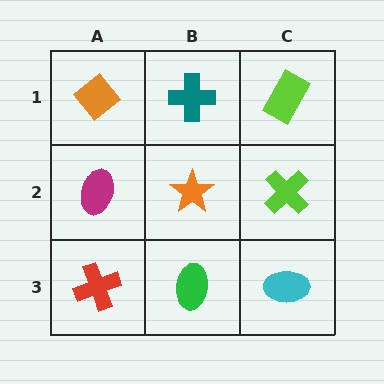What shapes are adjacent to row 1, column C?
A lime cross (row 2, column C), a teal cross (row 1, column B).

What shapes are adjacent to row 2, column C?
A lime rectangle (row 1, column C), a cyan ellipse (row 3, column C), an orange star (row 2, column B).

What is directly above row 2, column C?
A lime rectangle.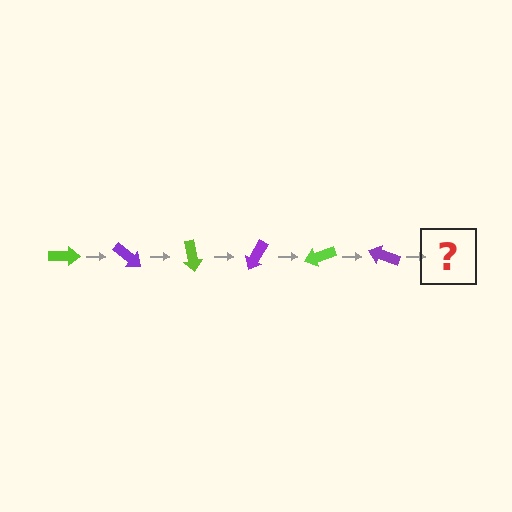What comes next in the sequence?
The next element should be a lime arrow, rotated 240 degrees from the start.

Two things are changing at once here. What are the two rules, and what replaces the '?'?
The two rules are that it rotates 40 degrees each step and the color cycles through lime and purple. The '?' should be a lime arrow, rotated 240 degrees from the start.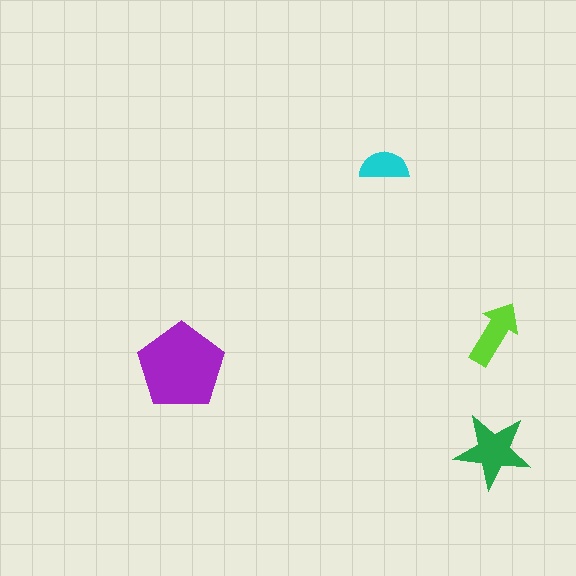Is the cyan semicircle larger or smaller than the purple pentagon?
Smaller.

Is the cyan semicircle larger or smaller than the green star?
Smaller.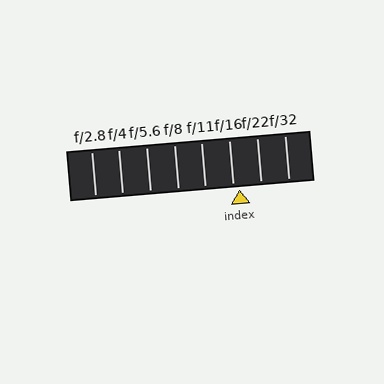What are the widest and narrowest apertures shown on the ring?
The widest aperture shown is f/2.8 and the narrowest is f/32.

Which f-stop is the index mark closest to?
The index mark is closest to f/16.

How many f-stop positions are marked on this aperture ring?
There are 8 f-stop positions marked.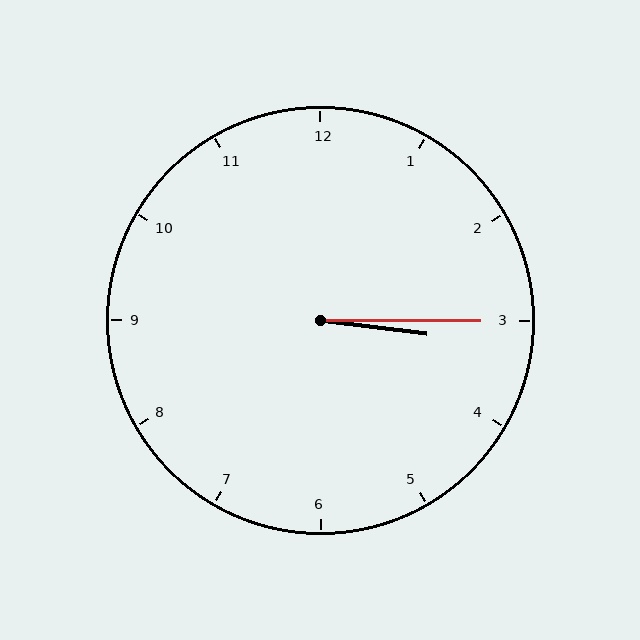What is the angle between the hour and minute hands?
Approximately 8 degrees.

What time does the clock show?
3:15.